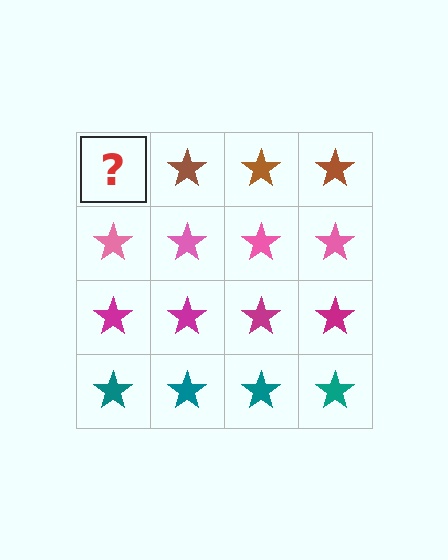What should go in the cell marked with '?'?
The missing cell should contain a brown star.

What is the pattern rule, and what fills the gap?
The rule is that each row has a consistent color. The gap should be filled with a brown star.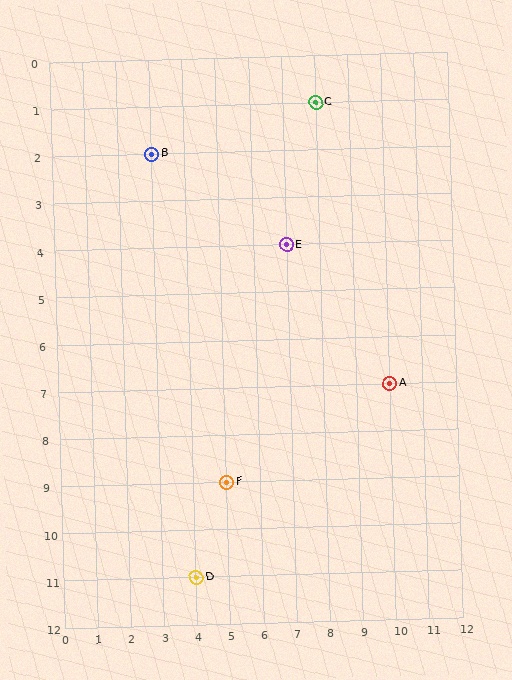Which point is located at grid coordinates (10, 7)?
Point A is at (10, 7).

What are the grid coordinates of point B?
Point B is at grid coordinates (3, 2).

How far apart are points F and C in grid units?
Points F and C are 3 columns and 8 rows apart (about 8.5 grid units diagonally).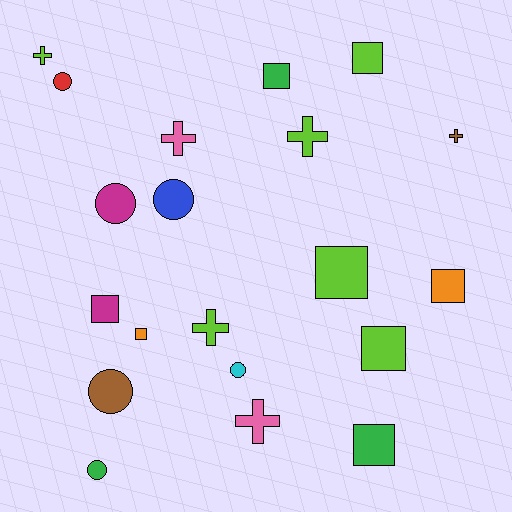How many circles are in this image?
There are 6 circles.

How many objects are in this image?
There are 20 objects.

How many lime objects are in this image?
There are 6 lime objects.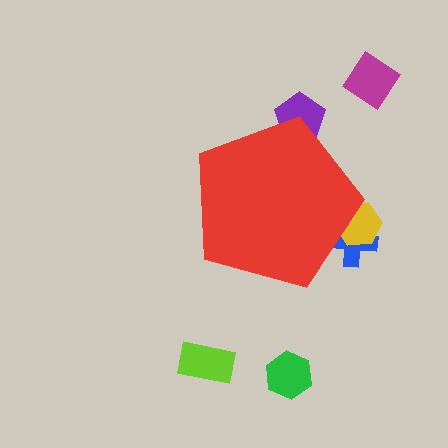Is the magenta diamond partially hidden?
No, the magenta diamond is fully visible.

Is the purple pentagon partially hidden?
Yes, the purple pentagon is partially hidden behind the red pentagon.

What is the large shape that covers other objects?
A red pentagon.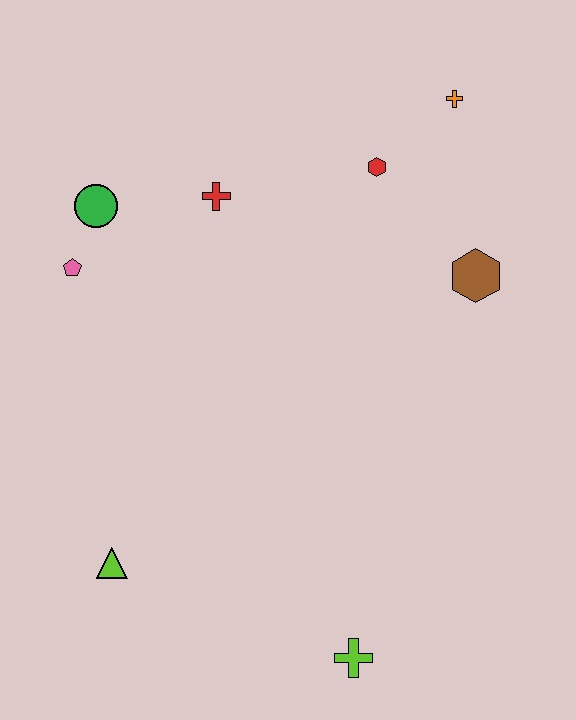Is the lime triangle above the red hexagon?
No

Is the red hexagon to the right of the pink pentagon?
Yes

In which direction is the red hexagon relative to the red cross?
The red hexagon is to the right of the red cross.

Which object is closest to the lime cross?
The lime triangle is closest to the lime cross.